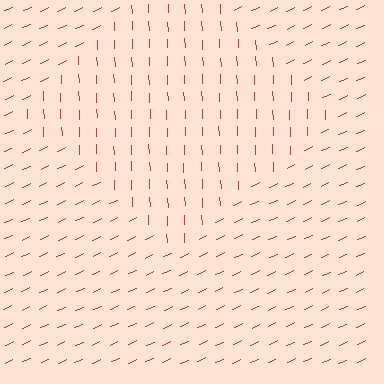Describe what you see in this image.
The image is filled with small red line segments. A diamond region in the image has lines oriented differently from the surrounding lines, creating a visible texture boundary.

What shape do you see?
I see a diamond.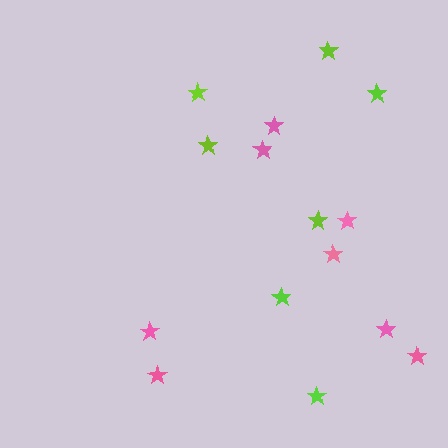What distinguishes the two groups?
There are 2 groups: one group of lime stars (7) and one group of pink stars (8).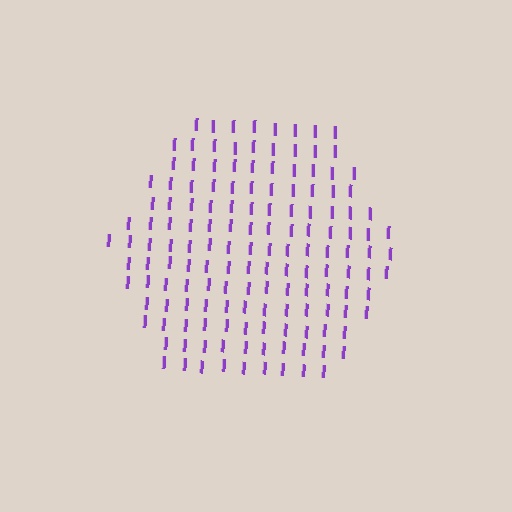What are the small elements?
The small elements are letter I's.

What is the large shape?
The large shape is a hexagon.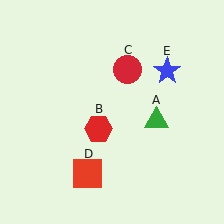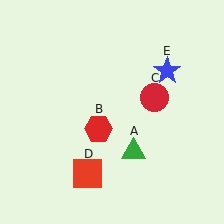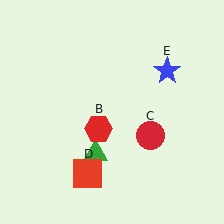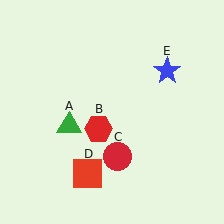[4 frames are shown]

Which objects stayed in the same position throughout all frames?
Red hexagon (object B) and red square (object D) and blue star (object E) remained stationary.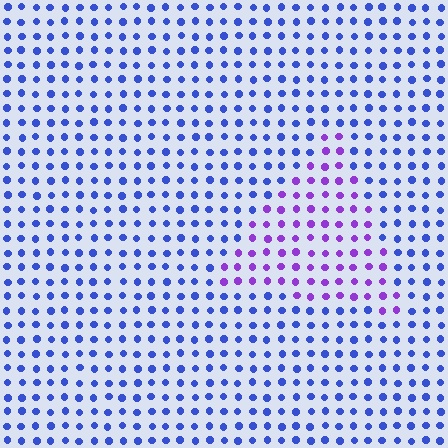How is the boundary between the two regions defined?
The boundary is defined purely by a slight shift in hue (about 46 degrees). Spacing, size, and orientation are identical on both sides.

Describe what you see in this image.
The image is filled with small blue elements in a uniform arrangement. A triangle-shaped region is visible where the elements are tinted to a slightly different hue, forming a subtle color boundary.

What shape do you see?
I see a triangle.